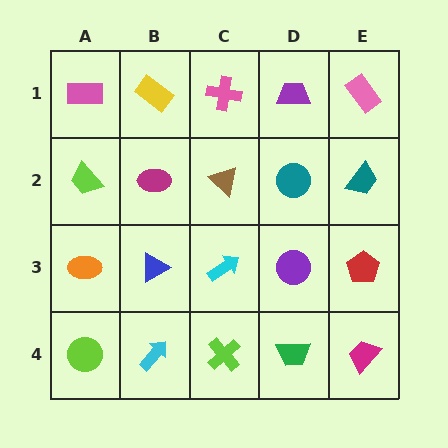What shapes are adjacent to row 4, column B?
A blue triangle (row 3, column B), a lime circle (row 4, column A), a lime cross (row 4, column C).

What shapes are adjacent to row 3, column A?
A lime trapezoid (row 2, column A), a lime circle (row 4, column A), a blue triangle (row 3, column B).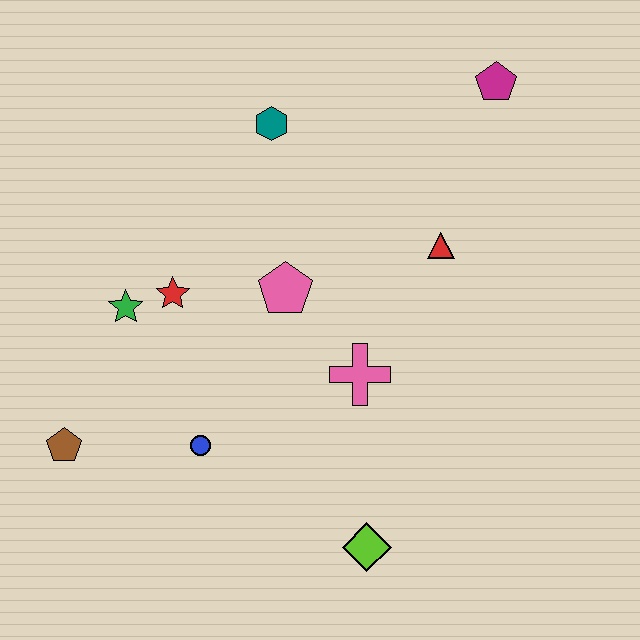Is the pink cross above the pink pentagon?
No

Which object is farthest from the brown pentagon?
The magenta pentagon is farthest from the brown pentagon.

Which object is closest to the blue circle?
The brown pentagon is closest to the blue circle.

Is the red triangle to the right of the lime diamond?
Yes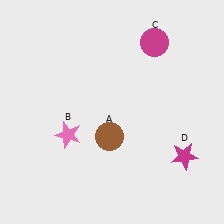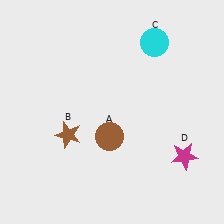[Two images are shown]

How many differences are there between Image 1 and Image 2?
There are 2 differences between the two images.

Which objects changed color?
B changed from pink to brown. C changed from magenta to cyan.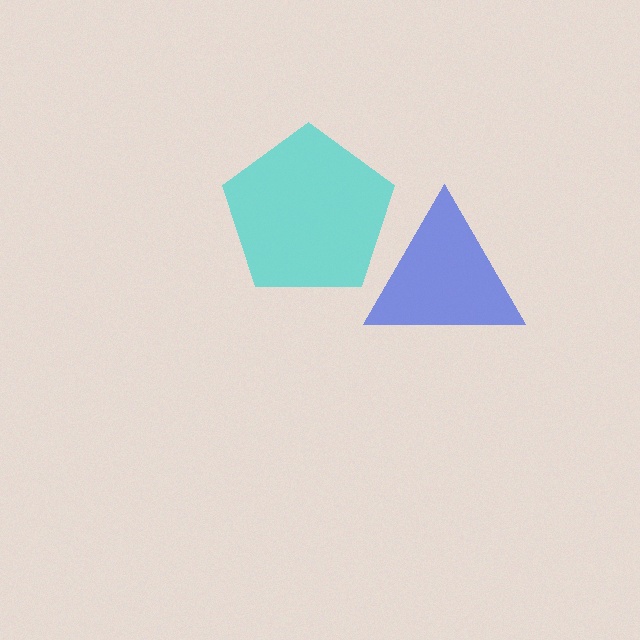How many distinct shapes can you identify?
There are 2 distinct shapes: a blue triangle, a cyan pentagon.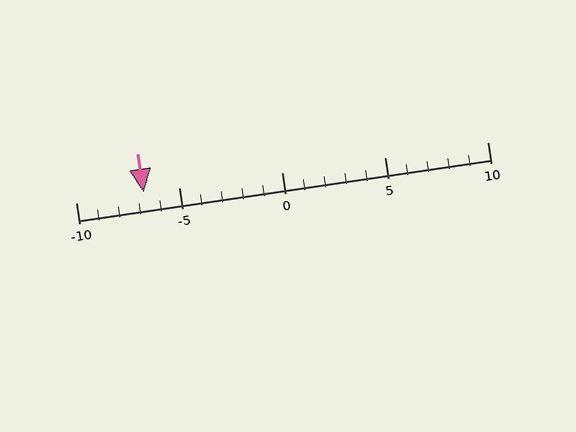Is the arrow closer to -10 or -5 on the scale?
The arrow is closer to -5.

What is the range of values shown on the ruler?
The ruler shows values from -10 to 10.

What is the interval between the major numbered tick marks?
The major tick marks are spaced 5 units apart.